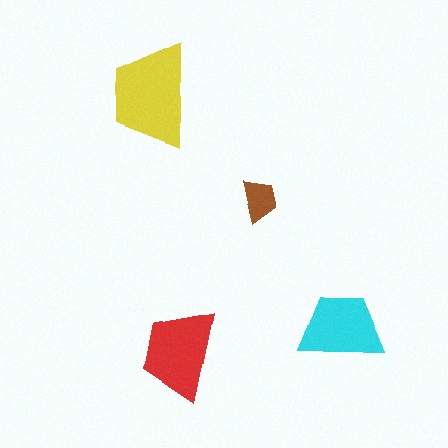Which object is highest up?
The yellow trapezoid is topmost.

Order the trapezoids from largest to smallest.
the yellow one, the red one, the cyan one, the brown one.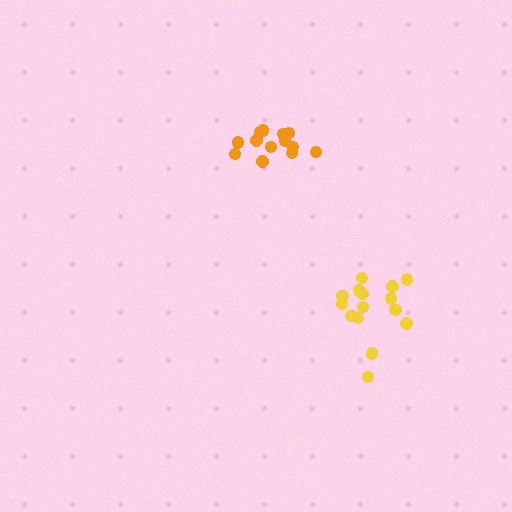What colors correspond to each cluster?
The clusters are colored: yellow, orange.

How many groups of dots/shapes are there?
There are 2 groups.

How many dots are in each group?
Group 1: 15 dots, Group 2: 13 dots (28 total).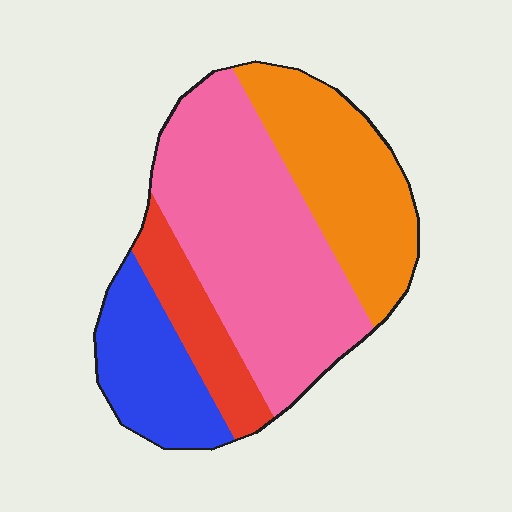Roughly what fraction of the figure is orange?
Orange covers about 25% of the figure.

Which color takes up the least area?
Red, at roughly 10%.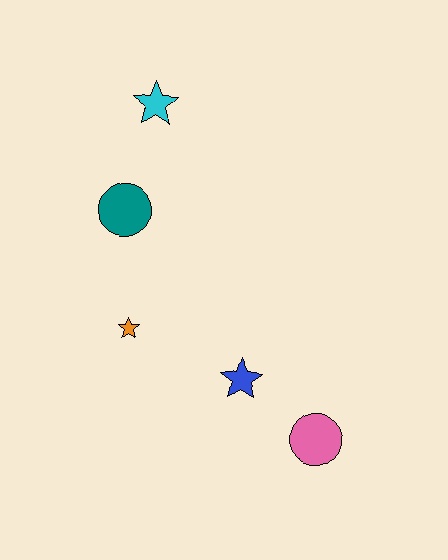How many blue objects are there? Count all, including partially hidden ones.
There is 1 blue object.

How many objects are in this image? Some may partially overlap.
There are 5 objects.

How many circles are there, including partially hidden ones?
There are 2 circles.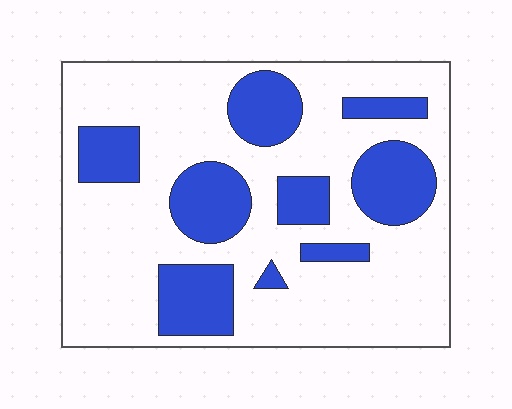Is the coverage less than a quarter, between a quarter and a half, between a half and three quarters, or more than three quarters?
Between a quarter and a half.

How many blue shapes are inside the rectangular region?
9.